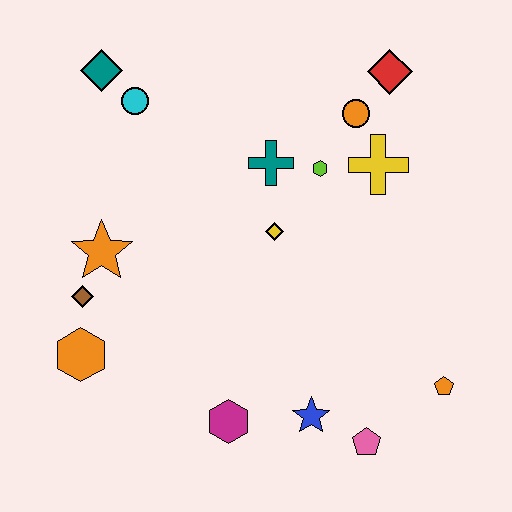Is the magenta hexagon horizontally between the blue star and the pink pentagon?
No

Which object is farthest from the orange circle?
The orange hexagon is farthest from the orange circle.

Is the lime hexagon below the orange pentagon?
No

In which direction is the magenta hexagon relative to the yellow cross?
The magenta hexagon is below the yellow cross.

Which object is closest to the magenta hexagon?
The blue star is closest to the magenta hexagon.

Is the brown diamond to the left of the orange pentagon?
Yes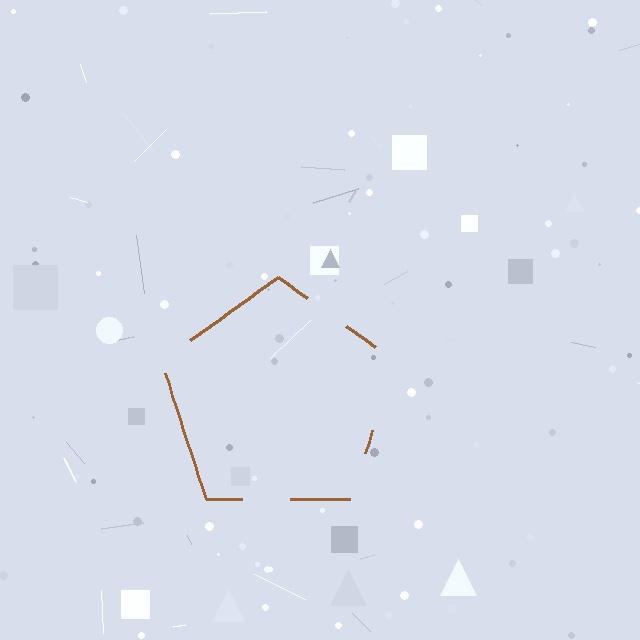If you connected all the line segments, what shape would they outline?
They would outline a pentagon.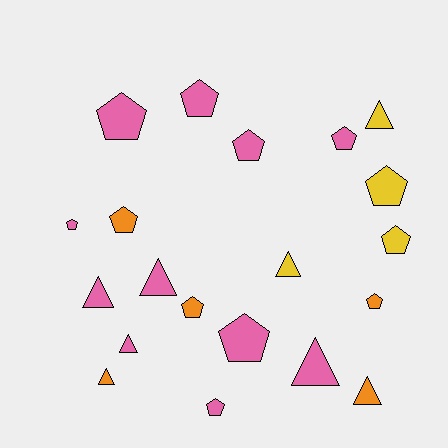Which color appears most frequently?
Pink, with 11 objects.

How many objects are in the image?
There are 20 objects.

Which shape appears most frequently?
Pentagon, with 12 objects.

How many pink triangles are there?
There are 4 pink triangles.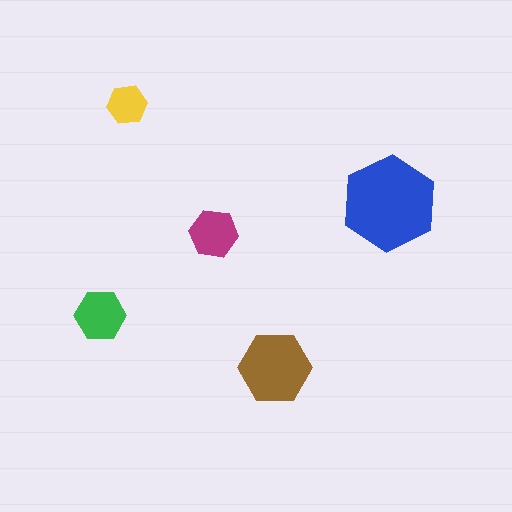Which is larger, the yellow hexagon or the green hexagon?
The green one.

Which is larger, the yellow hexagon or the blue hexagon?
The blue one.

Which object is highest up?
The yellow hexagon is topmost.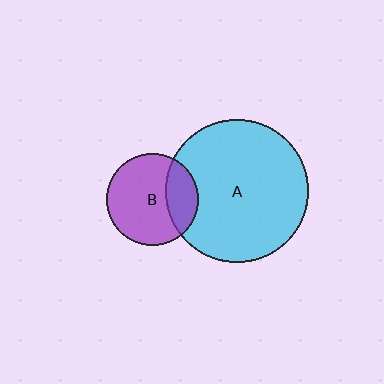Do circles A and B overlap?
Yes.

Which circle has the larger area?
Circle A (cyan).